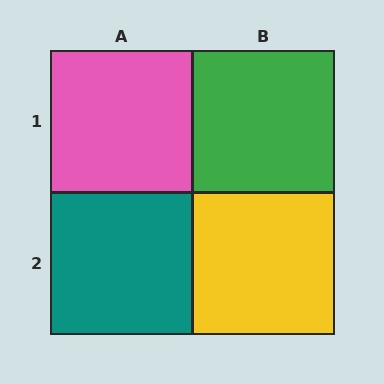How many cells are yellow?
1 cell is yellow.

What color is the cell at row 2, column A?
Teal.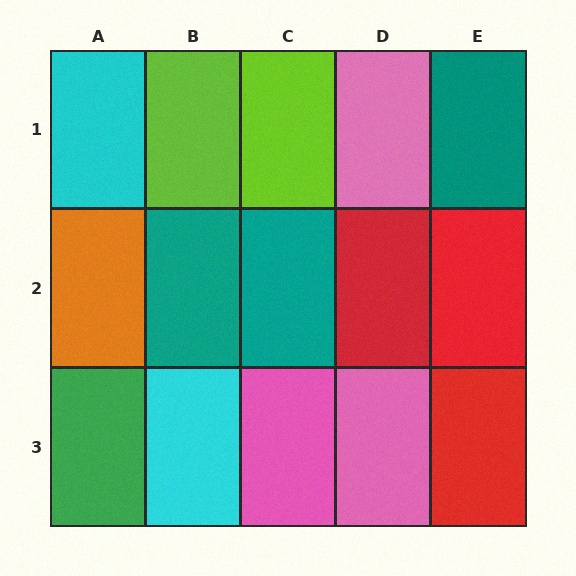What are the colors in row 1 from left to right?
Cyan, lime, lime, pink, teal.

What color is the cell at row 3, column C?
Pink.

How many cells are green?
1 cell is green.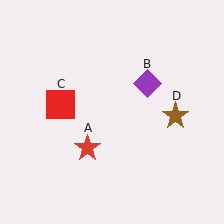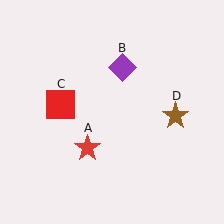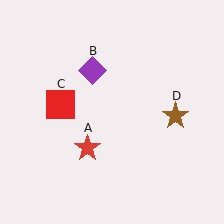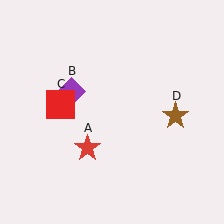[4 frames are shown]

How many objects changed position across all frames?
1 object changed position: purple diamond (object B).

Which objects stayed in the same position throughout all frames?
Red star (object A) and red square (object C) and brown star (object D) remained stationary.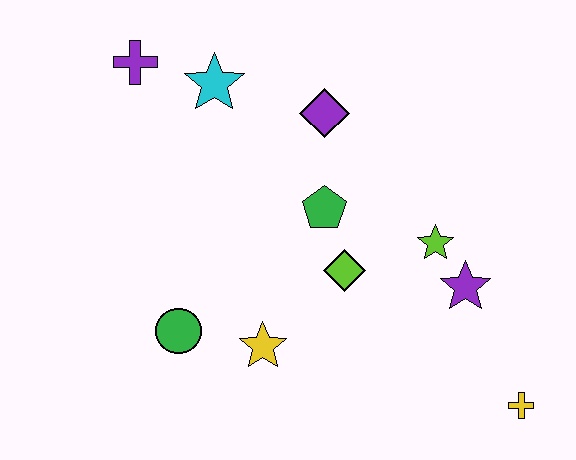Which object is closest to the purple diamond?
The green pentagon is closest to the purple diamond.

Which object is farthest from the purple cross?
The yellow cross is farthest from the purple cross.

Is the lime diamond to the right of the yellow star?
Yes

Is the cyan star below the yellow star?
No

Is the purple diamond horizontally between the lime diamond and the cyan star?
Yes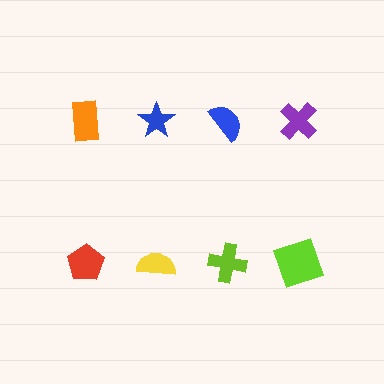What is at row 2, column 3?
A lime cross.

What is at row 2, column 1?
A red pentagon.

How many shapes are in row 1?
4 shapes.